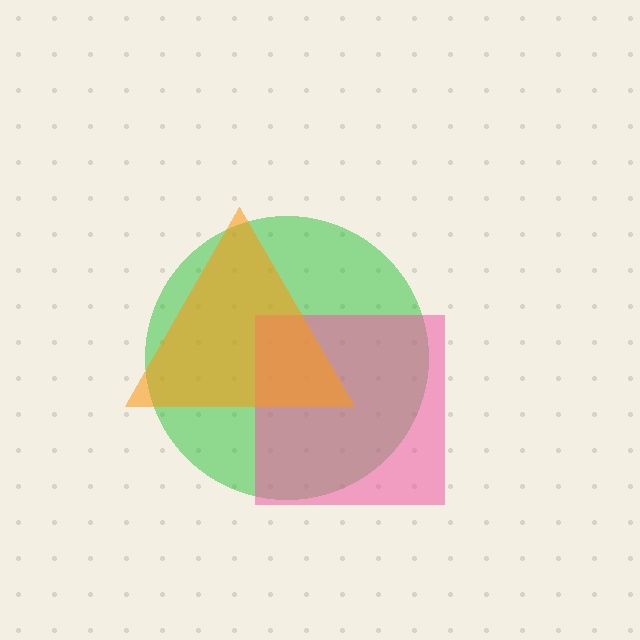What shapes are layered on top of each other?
The layered shapes are: a green circle, a pink square, an orange triangle.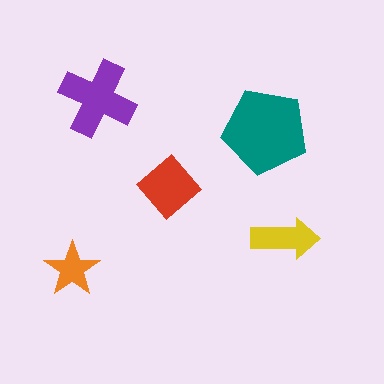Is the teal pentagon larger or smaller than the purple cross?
Larger.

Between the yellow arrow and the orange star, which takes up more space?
The yellow arrow.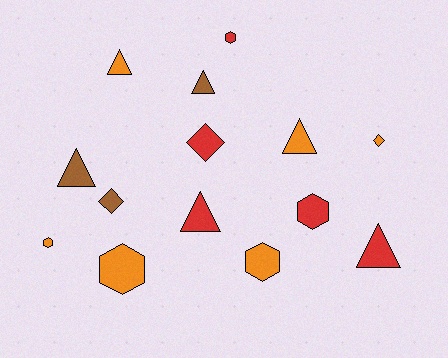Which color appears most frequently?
Orange, with 6 objects.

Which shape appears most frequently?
Triangle, with 6 objects.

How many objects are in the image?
There are 14 objects.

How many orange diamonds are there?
There is 1 orange diamond.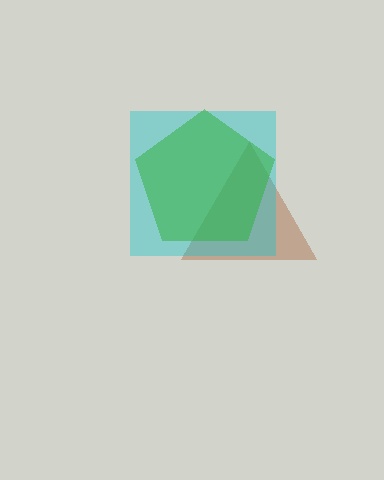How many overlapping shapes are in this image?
There are 3 overlapping shapes in the image.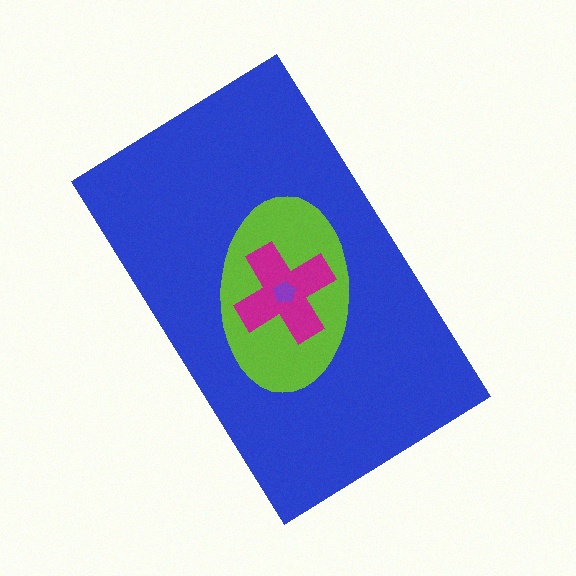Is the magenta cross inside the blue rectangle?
Yes.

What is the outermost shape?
The blue rectangle.